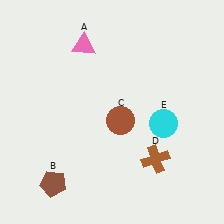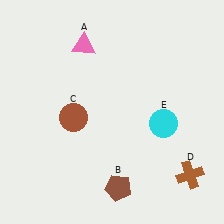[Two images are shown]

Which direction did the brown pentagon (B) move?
The brown pentagon (B) moved right.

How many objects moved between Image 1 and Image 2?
3 objects moved between the two images.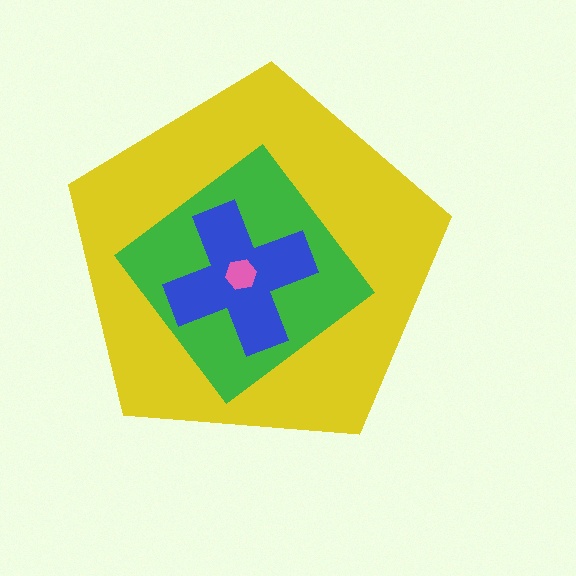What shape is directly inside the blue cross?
The pink hexagon.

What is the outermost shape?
The yellow pentagon.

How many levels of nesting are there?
4.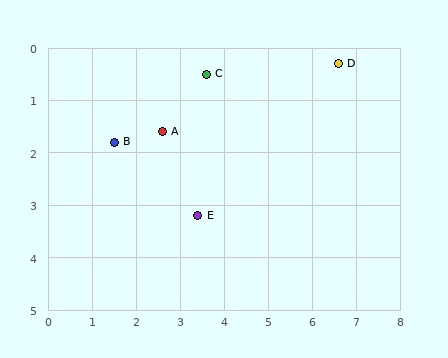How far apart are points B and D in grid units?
Points B and D are about 5.3 grid units apart.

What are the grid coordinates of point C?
Point C is at approximately (3.6, 0.5).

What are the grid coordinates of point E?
Point E is at approximately (3.4, 3.2).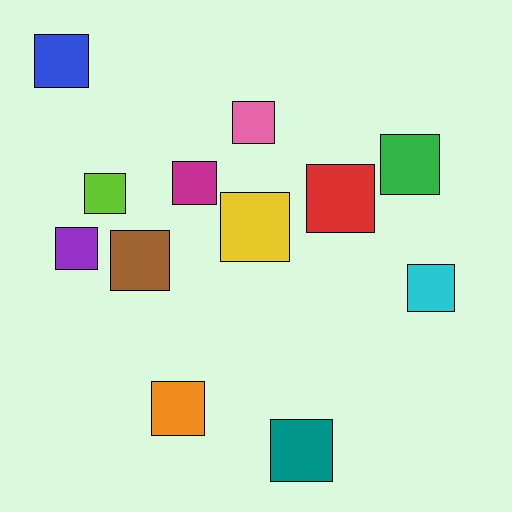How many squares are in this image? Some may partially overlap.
There are 12 squares.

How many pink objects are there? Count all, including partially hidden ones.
There is 1 pink object.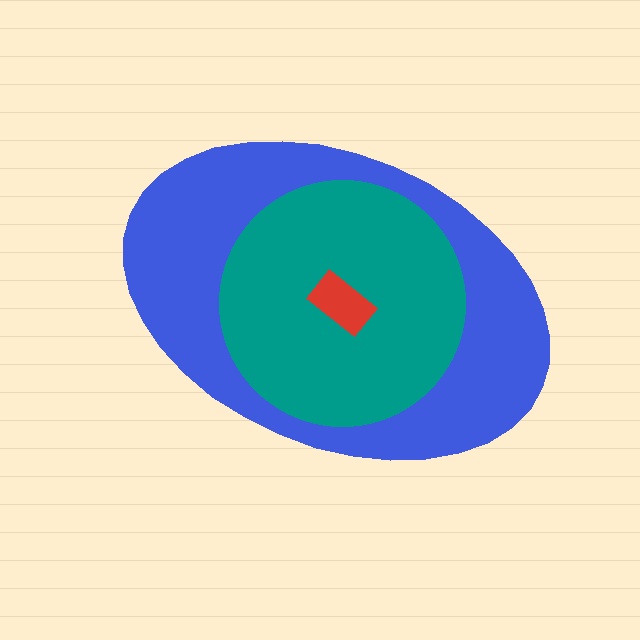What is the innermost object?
The red rectangle.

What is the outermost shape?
The blue ellipse.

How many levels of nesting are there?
3.